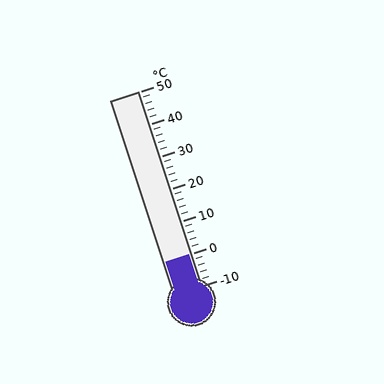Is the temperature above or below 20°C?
The temperature is below 20°C.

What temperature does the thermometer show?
The thermometer shows approximately 0°C.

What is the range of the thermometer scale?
The thermometer scale ranges from -10°C to 50°C.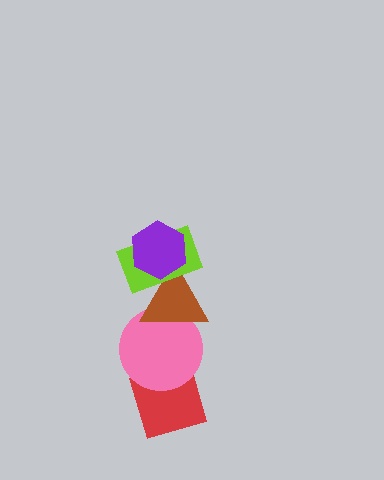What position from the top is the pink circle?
The pink circle is 4th from the top.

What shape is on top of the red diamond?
The pink circle is on top of the red diamond.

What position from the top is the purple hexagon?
The purple hexagon is 1st from the top.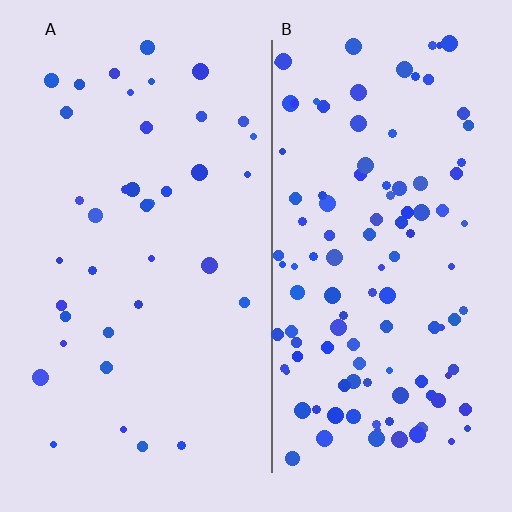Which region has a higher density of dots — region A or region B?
B (the right).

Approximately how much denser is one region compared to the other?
Approximately 2.9× — region B over region A.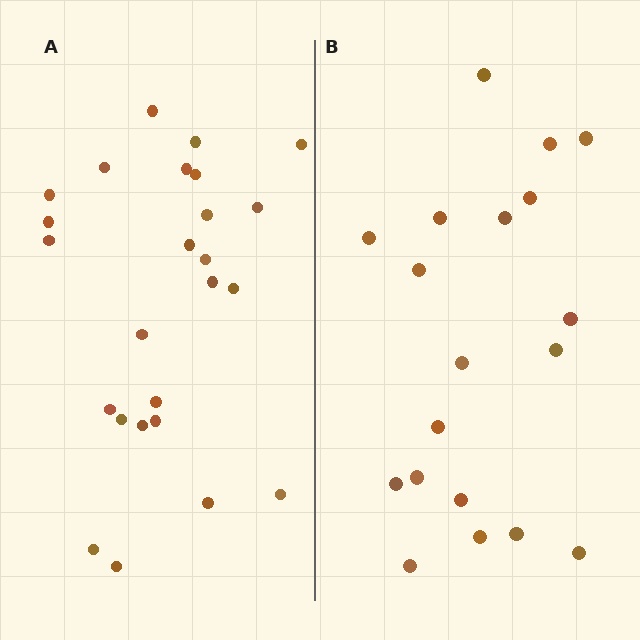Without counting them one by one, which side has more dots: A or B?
Region A (the left region) has more dots.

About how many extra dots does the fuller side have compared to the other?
Region A has about 6 more dots than region B.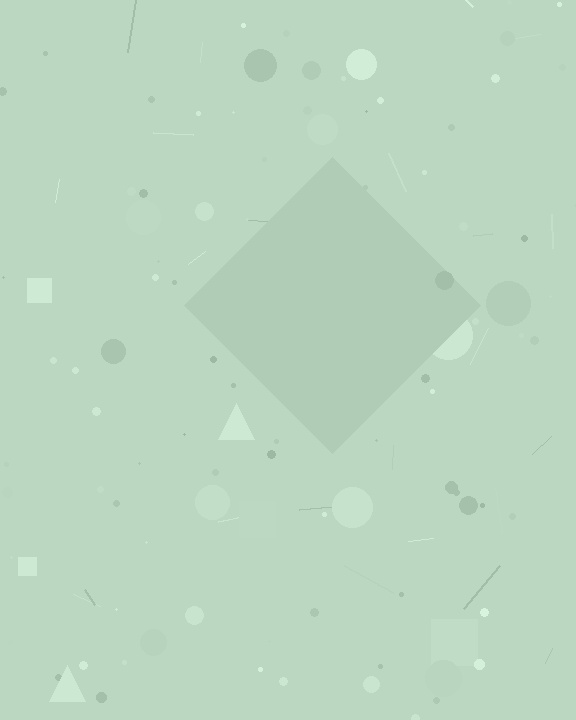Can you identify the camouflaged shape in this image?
The camouflaged shape is a diamond.